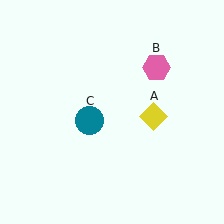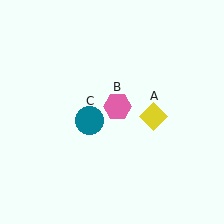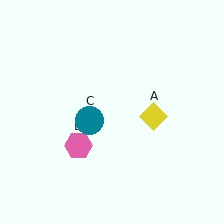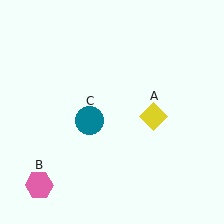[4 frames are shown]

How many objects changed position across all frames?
1 object changed position: pink hexagon (object B).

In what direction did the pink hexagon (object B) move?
The pink hexagon (object B) moved down and to the left.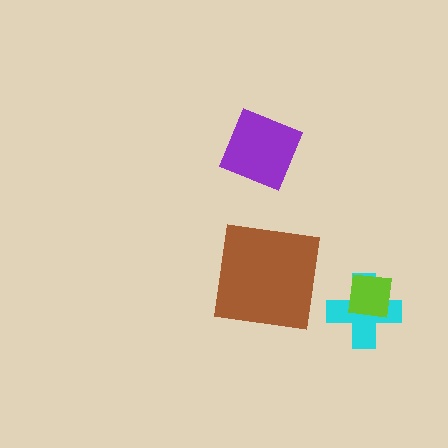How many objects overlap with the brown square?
0 objects overlap with the brown square.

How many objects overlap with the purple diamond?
0 objects overlap with the purple diamond.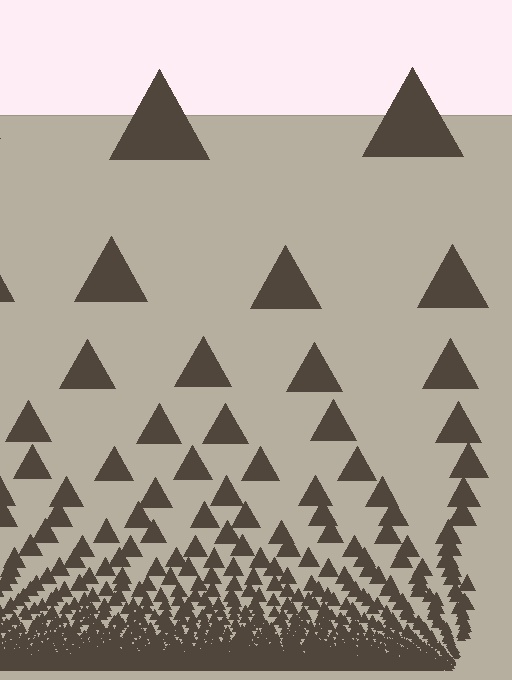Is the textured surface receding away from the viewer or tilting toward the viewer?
The surface appears to tilt toward the viewer. Texture elements get larger and sparser toward the top.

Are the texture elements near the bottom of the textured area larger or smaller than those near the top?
Smaller. The gradient is inverted — elements near the bottom are smaller and denser.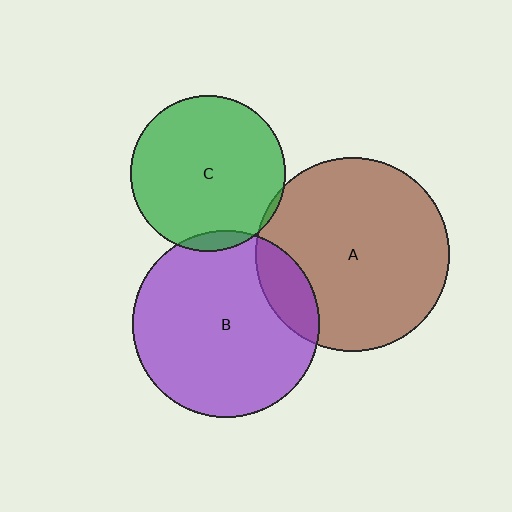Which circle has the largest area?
Circle A (brown).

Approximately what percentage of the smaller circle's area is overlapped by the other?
Approximately 15%.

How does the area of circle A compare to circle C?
Approximately 1.6 times.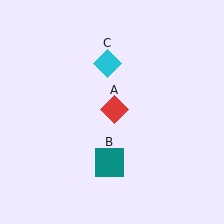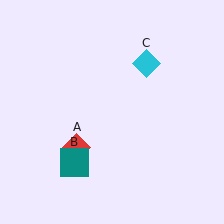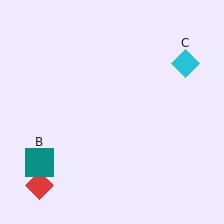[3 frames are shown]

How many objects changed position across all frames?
3 objects changed position: red diamond (object A), teal square (object B), cyan diamond (object C).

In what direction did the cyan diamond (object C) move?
The cyan diamond (object C) moved right.